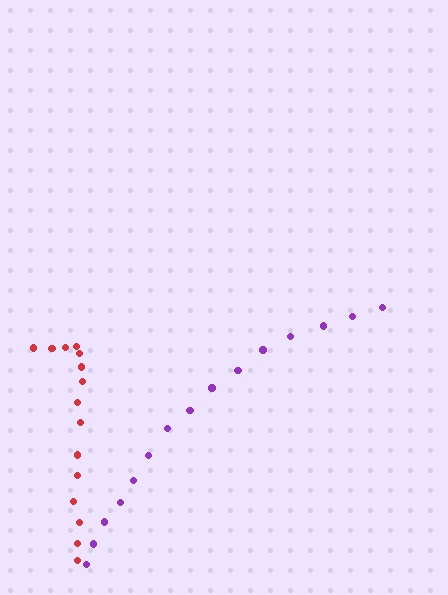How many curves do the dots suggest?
There are 2 distinct paths.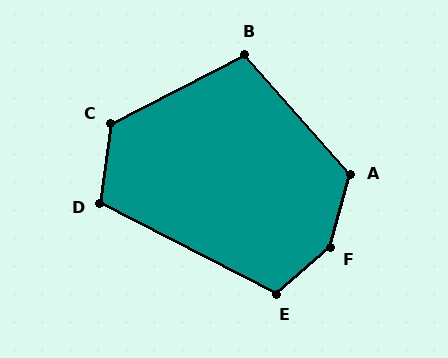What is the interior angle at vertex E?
Approximately 112 degrees (obtuse).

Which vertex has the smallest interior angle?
B, at approximately 104 degrees.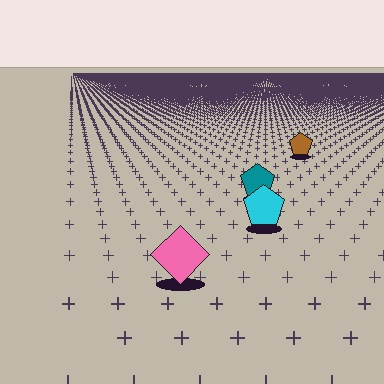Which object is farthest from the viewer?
The brown pentagon is farthest from the viewer. It appears smaller and the ground texture around it is denser.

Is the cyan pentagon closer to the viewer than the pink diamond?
No. The pink diamond is closer — you can tell from the texture gradient: the ground texture is coarser near it.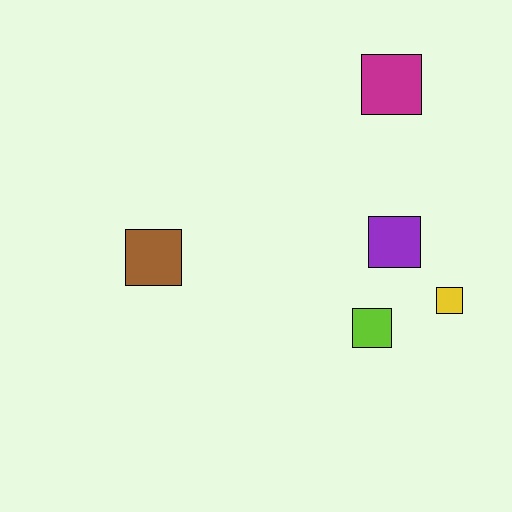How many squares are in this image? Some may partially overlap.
There are 5 squares.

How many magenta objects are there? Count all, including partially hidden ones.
There is 1 magenta object.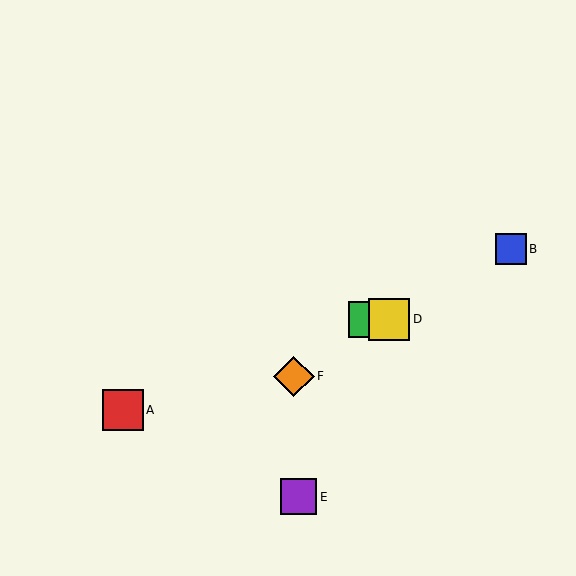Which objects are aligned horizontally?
Objects C, D are aligned horizontally.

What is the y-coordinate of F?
Object F is at y≈376.